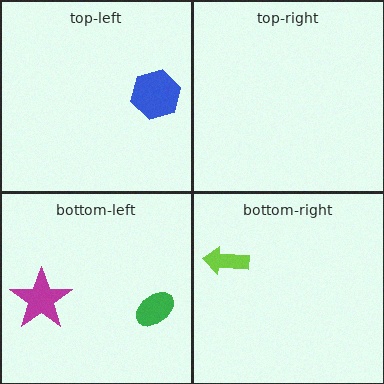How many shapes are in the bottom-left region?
2.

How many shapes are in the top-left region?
1.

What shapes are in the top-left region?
The blue hexagon.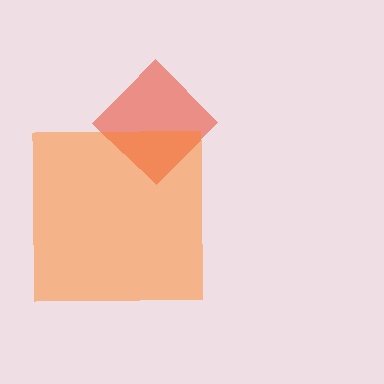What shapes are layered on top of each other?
The layered shapes are: a red diamond, an orange square.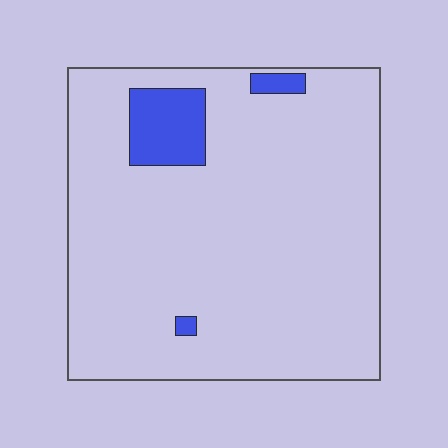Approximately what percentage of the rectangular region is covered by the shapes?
Approximately 10%.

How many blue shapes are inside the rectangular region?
3.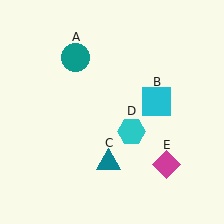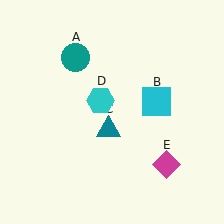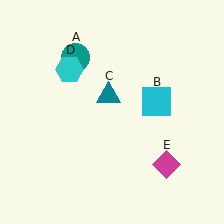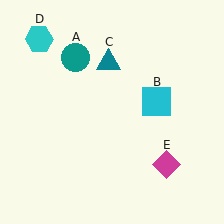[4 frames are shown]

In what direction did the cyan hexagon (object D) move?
The cyan hexagon (object D) moved up and to the left.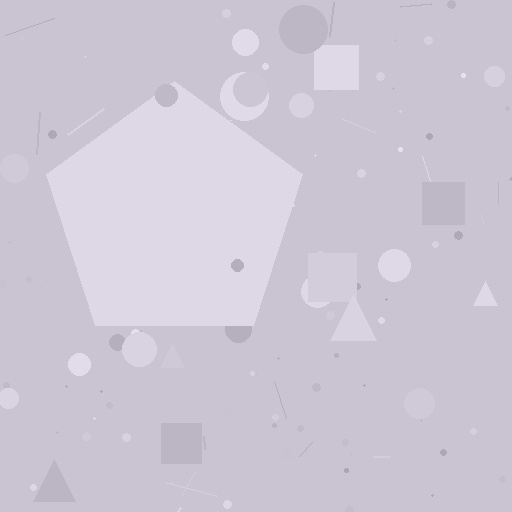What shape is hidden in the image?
A pentagon is hidden in the image.